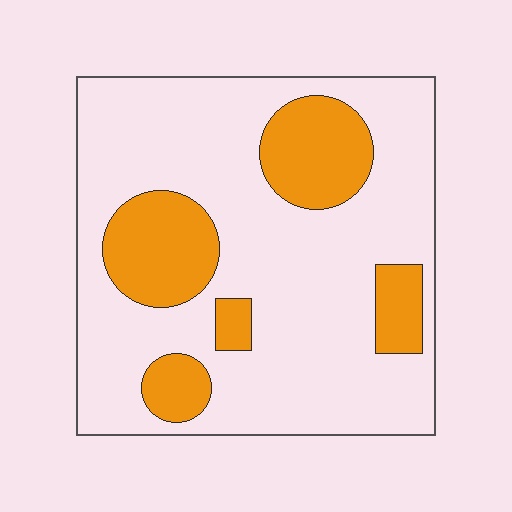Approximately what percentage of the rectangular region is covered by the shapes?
Approximately 25%.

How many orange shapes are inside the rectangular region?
5.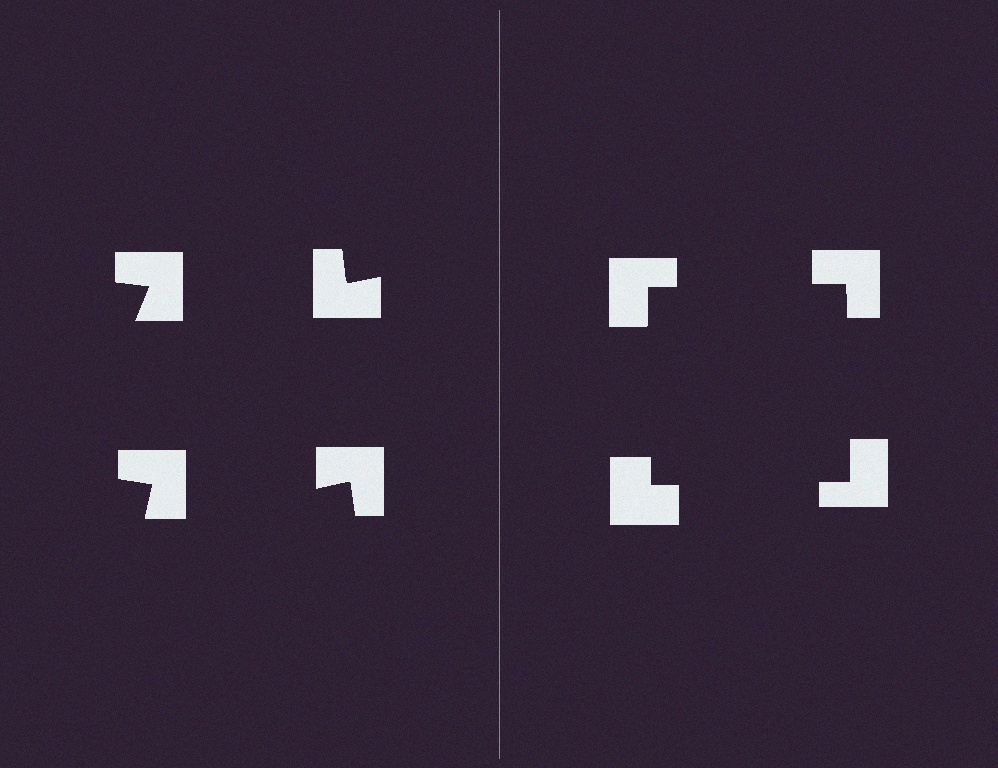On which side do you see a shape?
An illusory square appears on the right side. On the left side the wedge cuts are rotated, so no coherent shape forms.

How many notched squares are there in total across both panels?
8 — 4 on each side.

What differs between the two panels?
The notched squares are positioned identically on both sides; only the wedge orientations differ. On the right they align to a square; on the left they are misaligned.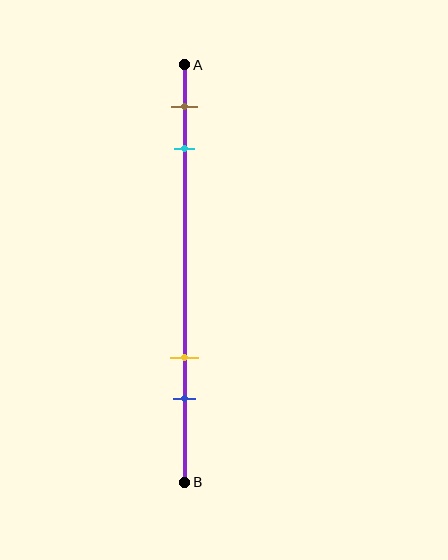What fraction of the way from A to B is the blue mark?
The blue mark is approximately 80% (0.8) of the way from A to B.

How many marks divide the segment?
There are 4 marks dividing the segment.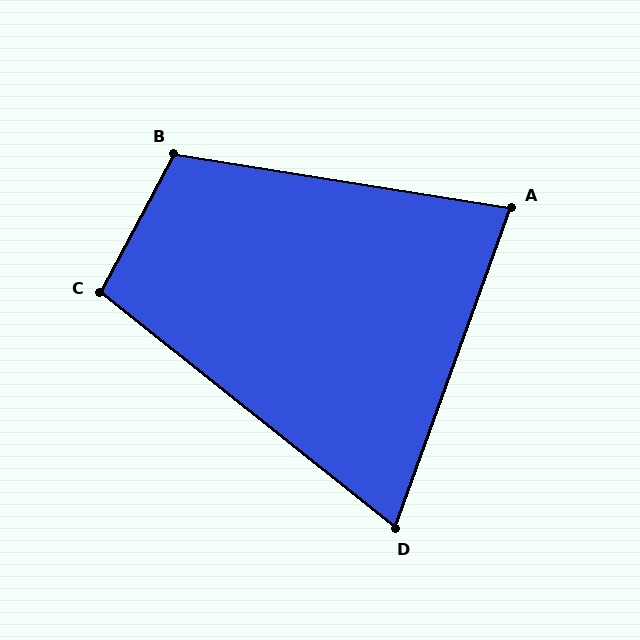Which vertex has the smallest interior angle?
D, at approximately 71 degrees.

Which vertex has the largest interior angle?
B, at approximately 109 degrees.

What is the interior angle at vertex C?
Approximately 101 degrees (obtuse).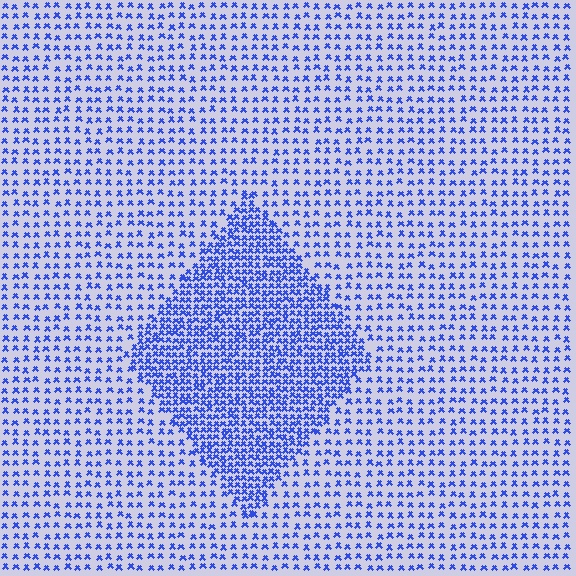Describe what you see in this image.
The image contains small blue elements arranged at two different densities. A diamond-shaped region is visible where the elements are more densely packed than the surrounding area.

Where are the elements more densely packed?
The elements are more densely packed inside the diamond boundary.